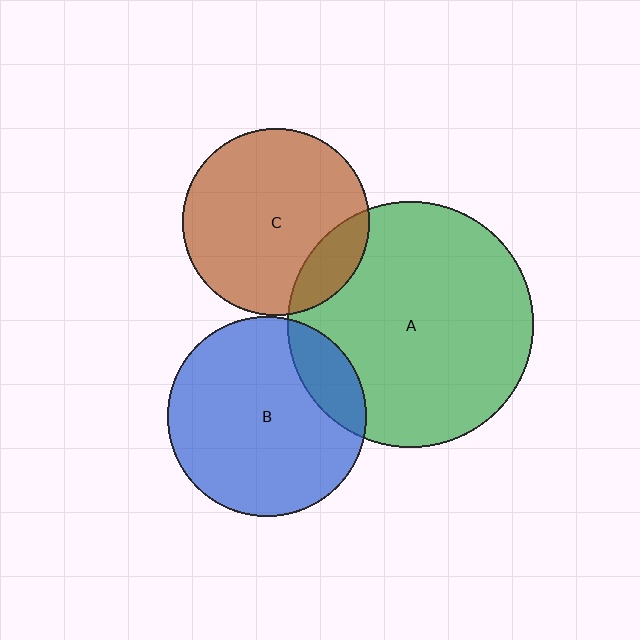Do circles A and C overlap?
Yes.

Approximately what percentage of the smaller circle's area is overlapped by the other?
Approximately 15%.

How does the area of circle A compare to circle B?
Approximately 1.5 times.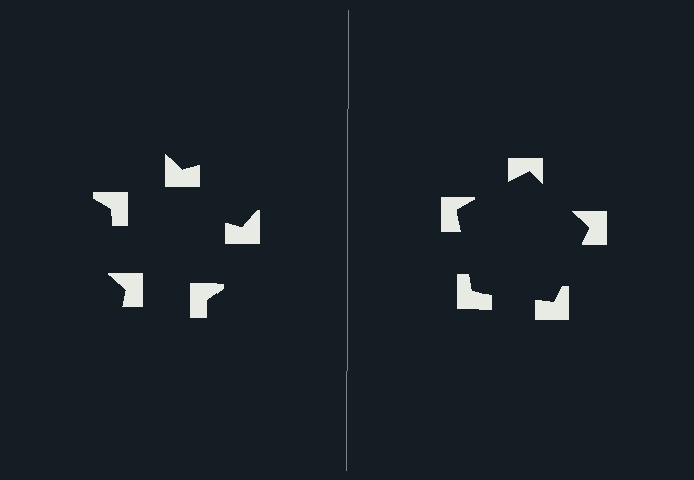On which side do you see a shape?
An illusory pentagon appears on the right side. On the left side the wedge cuts are rotated, so no coherent shape forms.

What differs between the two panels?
The notched squares are positioned identically on both sides; only the wedge orientations differ. On the right they align to a pentagon; on the left they are misaligned.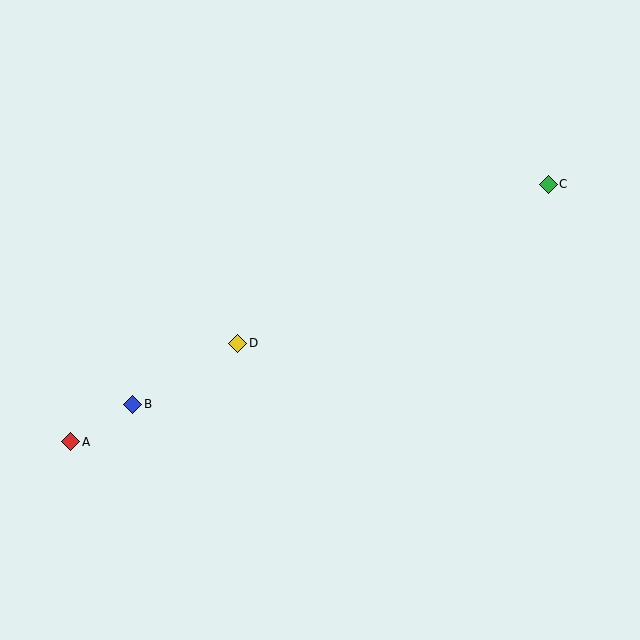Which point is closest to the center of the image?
Point D at (238, 343) is closest to the center.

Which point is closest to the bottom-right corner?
Point C is closest to the bottom-right corner.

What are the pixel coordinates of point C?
Point C is at (548, 184).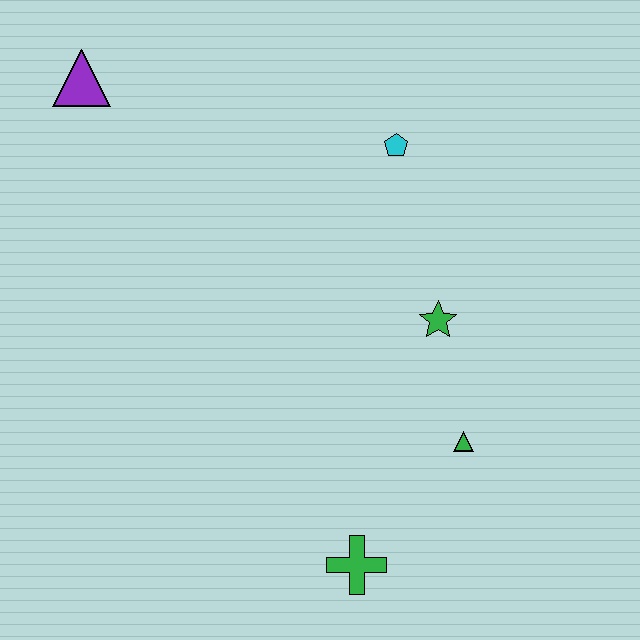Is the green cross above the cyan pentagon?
No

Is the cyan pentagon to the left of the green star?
Yes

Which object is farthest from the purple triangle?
The green cross is farthest from the purple triangle.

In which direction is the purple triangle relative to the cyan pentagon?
The purple triangle is to the left of the cyan pentagon.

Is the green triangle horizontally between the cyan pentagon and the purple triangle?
No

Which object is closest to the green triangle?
The green star is closest to the green triangle.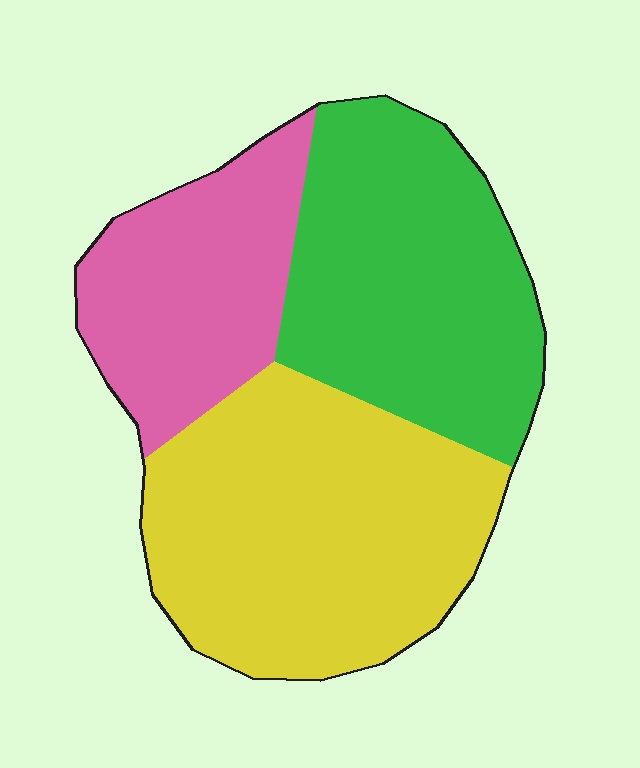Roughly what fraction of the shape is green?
Green covers 34% of the shape.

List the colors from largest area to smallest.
From largest to smallest: yellow, green, pink.